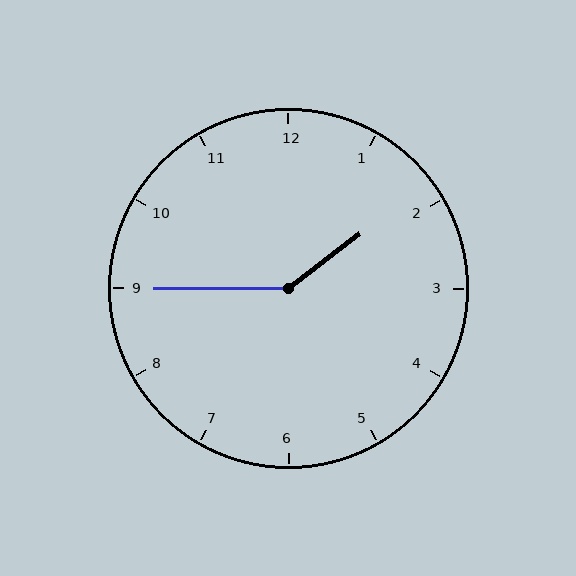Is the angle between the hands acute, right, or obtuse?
It is obtuse.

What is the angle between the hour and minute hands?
Approximately 142 degrees.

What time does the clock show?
1:45.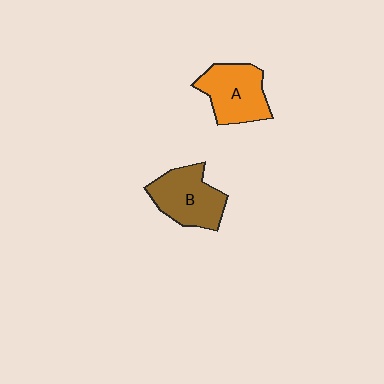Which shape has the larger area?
Shape B (brown).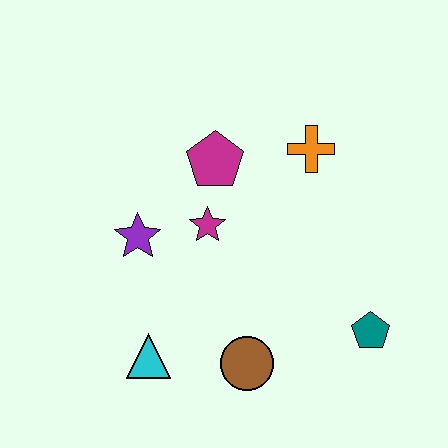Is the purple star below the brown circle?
No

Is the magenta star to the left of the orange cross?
Yes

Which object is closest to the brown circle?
The cyan triangle is closest to the brown circle.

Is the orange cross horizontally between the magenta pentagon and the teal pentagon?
Yes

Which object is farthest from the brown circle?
The orange cross is farthest from the brown circle.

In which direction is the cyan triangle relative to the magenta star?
The cyan triangle is below the magenta star.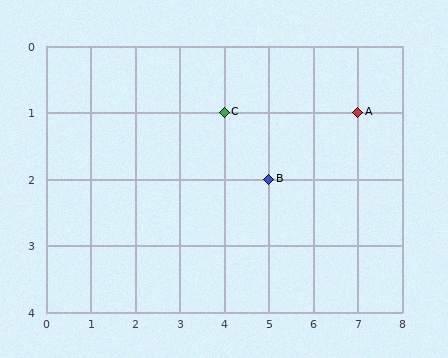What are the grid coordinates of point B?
Point B is at grid coordinates (5, 2).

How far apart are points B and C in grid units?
Points B and C are 1 column and 1 row apart (about 1.4 grid units diagonally).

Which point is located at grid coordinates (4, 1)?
Point C is at (4, 1).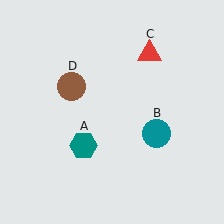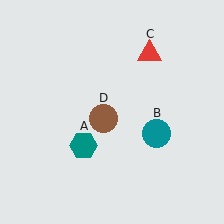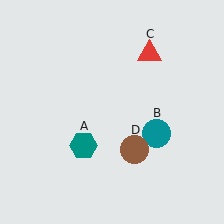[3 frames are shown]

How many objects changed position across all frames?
1 object changed position: brown circle (object D).